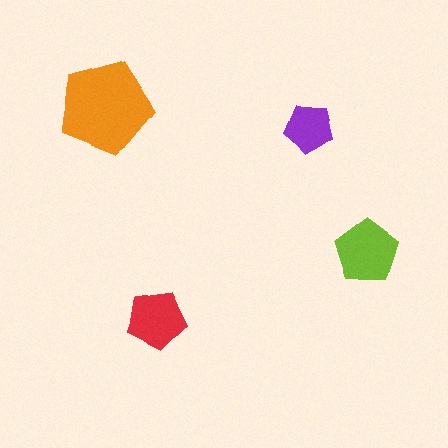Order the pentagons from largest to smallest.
the orange one, the lime one, the red one, the purple one.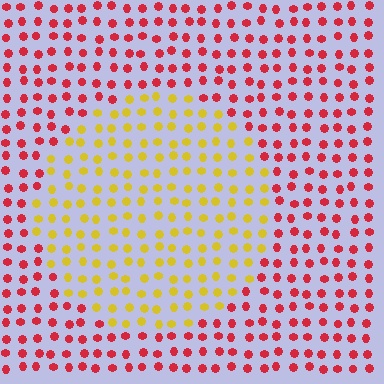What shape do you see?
I see a circle.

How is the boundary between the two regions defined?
The boundary is defined purely by a slight shift in hue (about 61 degrees). Spacing, size, and orientation are identical on both sides.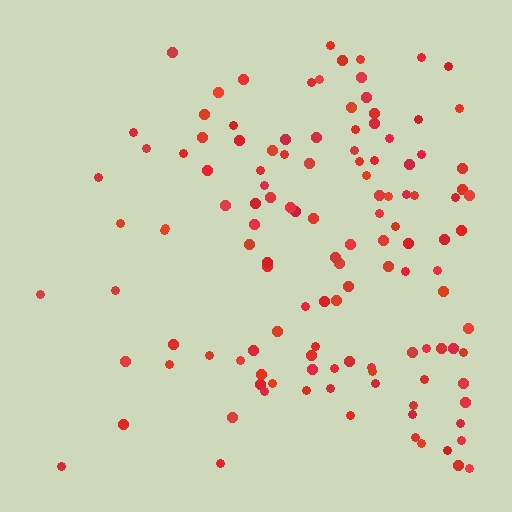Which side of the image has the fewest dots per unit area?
The left.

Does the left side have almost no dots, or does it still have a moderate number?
Still a moderate number, just noticeably fewer than the right.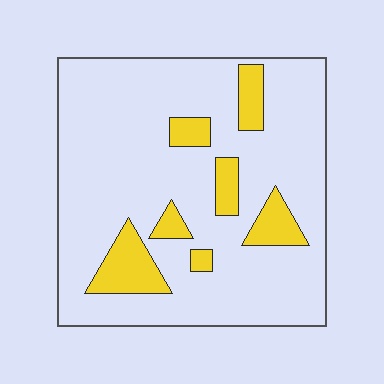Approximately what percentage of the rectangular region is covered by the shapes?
Approximately 15%.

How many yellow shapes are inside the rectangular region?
7.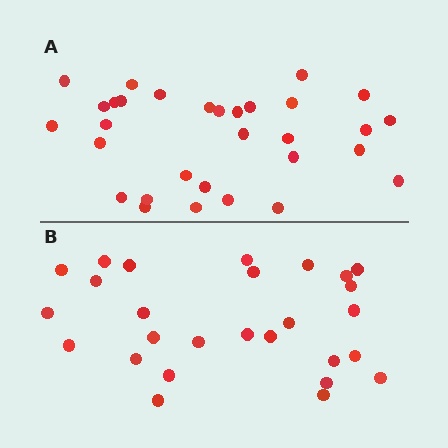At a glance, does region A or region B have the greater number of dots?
Region A (the top region) has more dots.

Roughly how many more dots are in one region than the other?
Region A has about 4 more dots than region B.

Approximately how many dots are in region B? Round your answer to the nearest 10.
About 30 dots. (The exact count is 27, which rounds to 30.)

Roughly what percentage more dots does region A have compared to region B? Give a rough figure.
About 15% more.